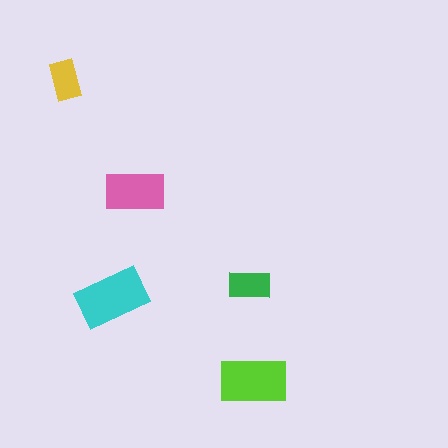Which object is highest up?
The yellow rectangle is topmost.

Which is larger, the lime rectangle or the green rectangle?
The lime one.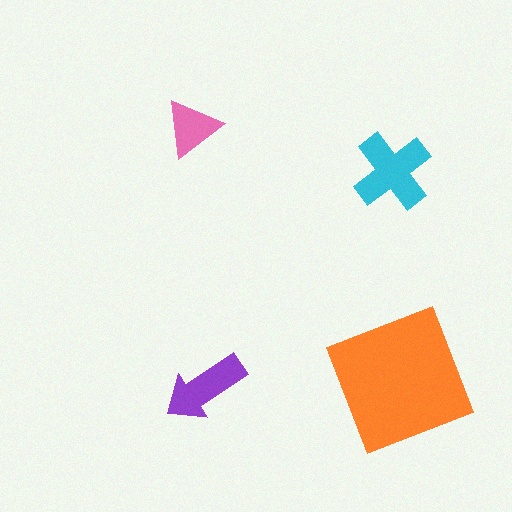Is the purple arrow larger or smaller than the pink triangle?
Larger.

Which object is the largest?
The orange square.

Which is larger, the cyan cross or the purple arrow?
The cyan cross.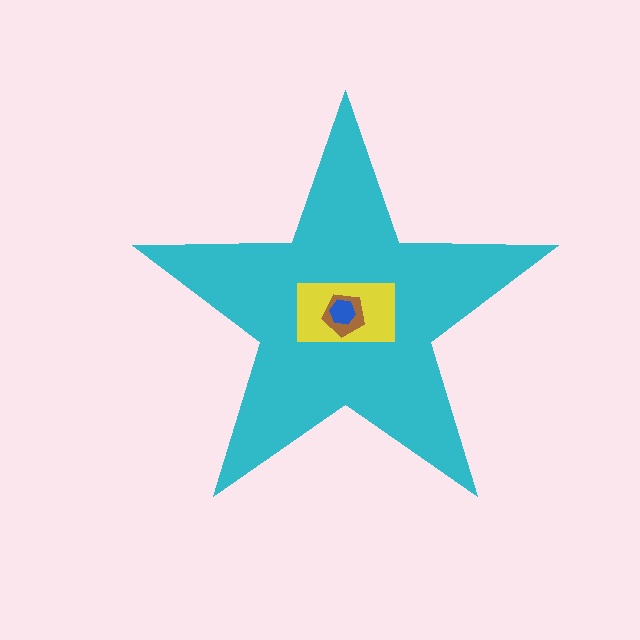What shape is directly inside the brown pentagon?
The blue hexagon.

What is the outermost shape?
The cyan star.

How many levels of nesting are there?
4.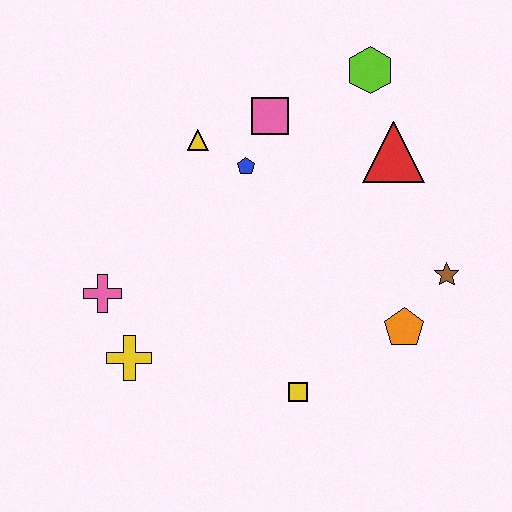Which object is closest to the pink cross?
The yellow cross is closest to the pink cross.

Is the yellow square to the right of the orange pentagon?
No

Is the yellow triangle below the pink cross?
No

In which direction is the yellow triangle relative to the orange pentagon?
The yellow triangle is to the left of the orange pentagon.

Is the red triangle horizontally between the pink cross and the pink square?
No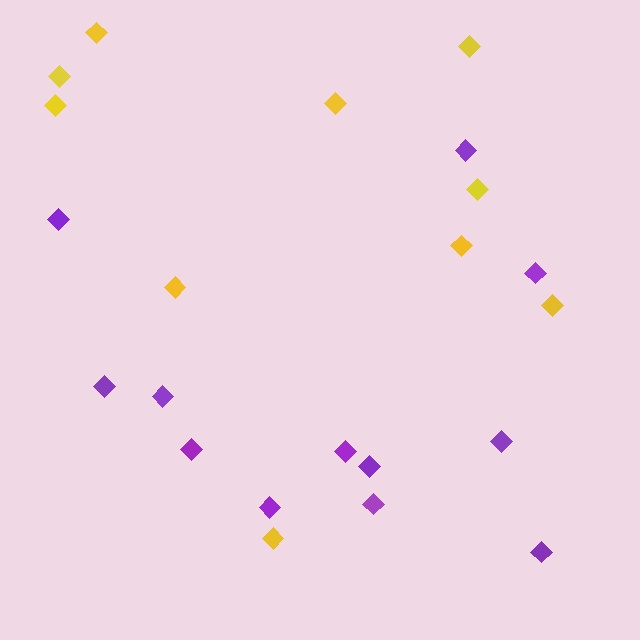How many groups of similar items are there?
There are 2 groups: one group of yellow diamonds (10) and one group of purple diamonds (12).